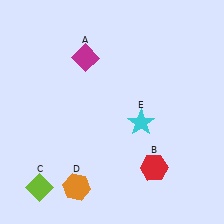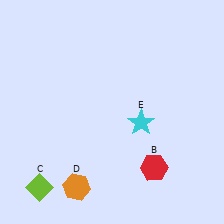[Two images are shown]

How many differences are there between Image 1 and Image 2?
There is 1 difference between the two images.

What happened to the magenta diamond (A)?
The magenta diamond (A) was removed in Image 2. It was in the top-left area of Image 1.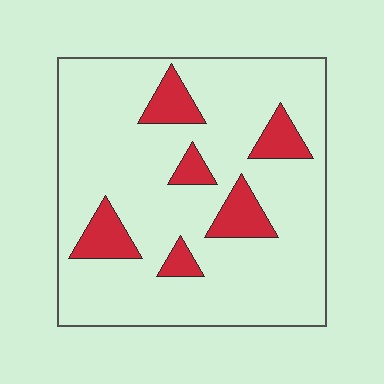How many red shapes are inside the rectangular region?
6.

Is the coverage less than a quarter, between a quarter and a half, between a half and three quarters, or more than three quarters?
Less than a quarter.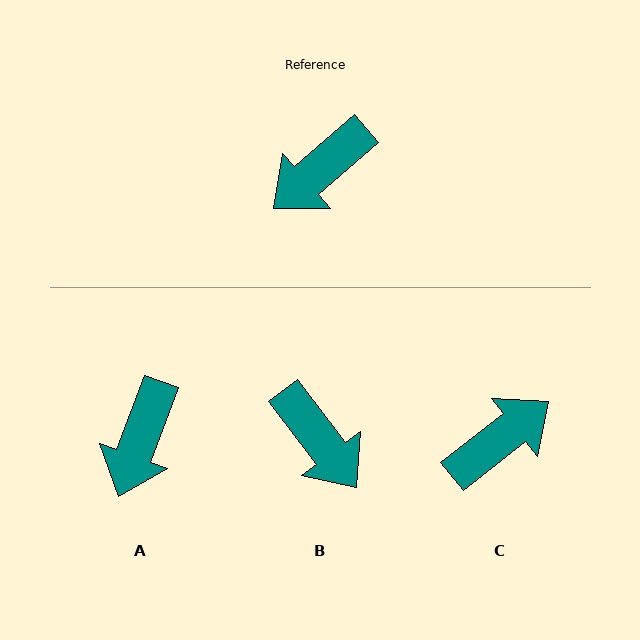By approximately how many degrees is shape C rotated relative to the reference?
Approximately 177 degrees counter-clockwise.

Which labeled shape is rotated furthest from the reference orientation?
C, about 177 degrees away.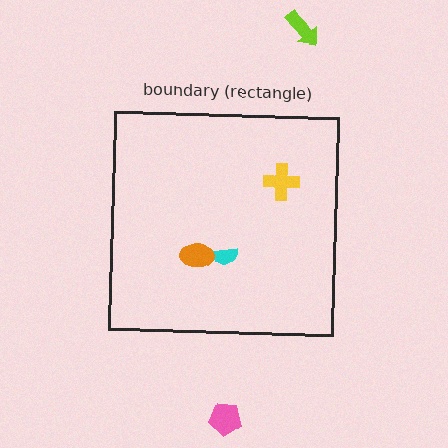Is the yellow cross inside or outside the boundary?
Inside.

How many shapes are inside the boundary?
3 inside, 2 outside.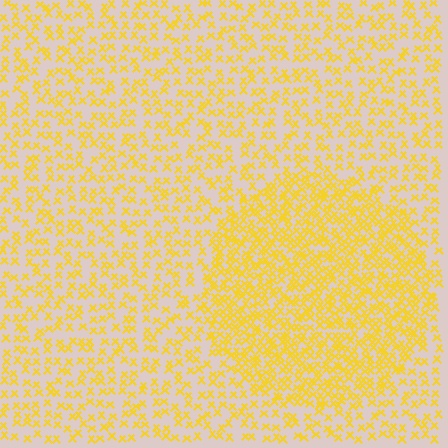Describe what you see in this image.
The image contains small yellow elements arranged at two different densities. A circle-shaped region is visible where the elements are more densely packed than the surrounding area.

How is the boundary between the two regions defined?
The boundary is defined by a change in element density (approximately 2.1x ratio). All elements are the same color, size, and shape.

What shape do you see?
I see a circle.